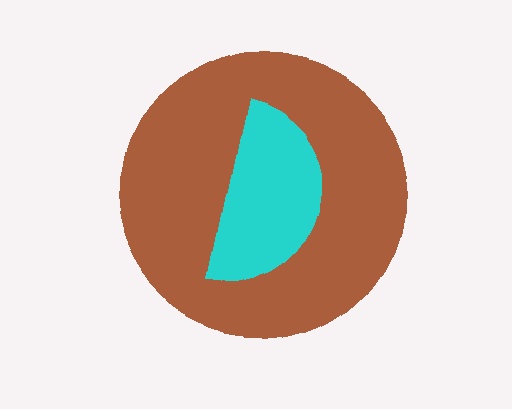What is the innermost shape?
The cyan semicircle.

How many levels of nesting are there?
2.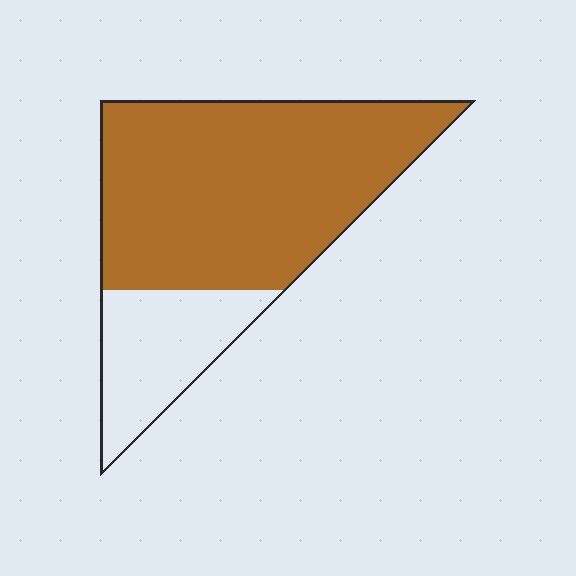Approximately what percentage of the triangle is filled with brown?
Approximately 75%.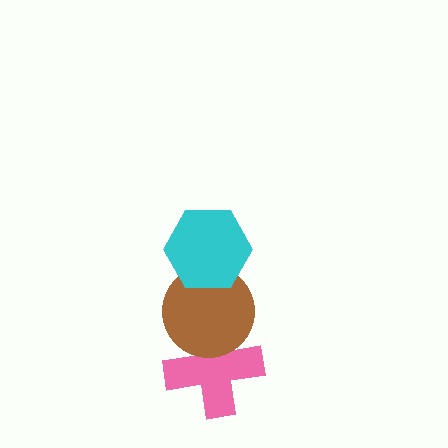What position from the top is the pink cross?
The pink cross is 3rd from the top.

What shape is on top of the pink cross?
The brown circle is on top of the pink cross.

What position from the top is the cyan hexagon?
The cyan hexagon is 1st from the top.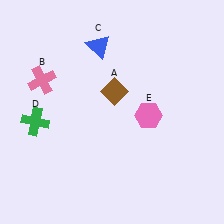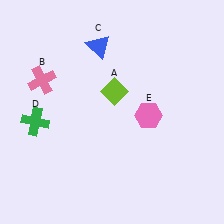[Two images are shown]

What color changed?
The diamond (A) changed from brown in Image 1 to lime in Image 2.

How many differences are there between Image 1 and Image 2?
There is 1 difference between the two images.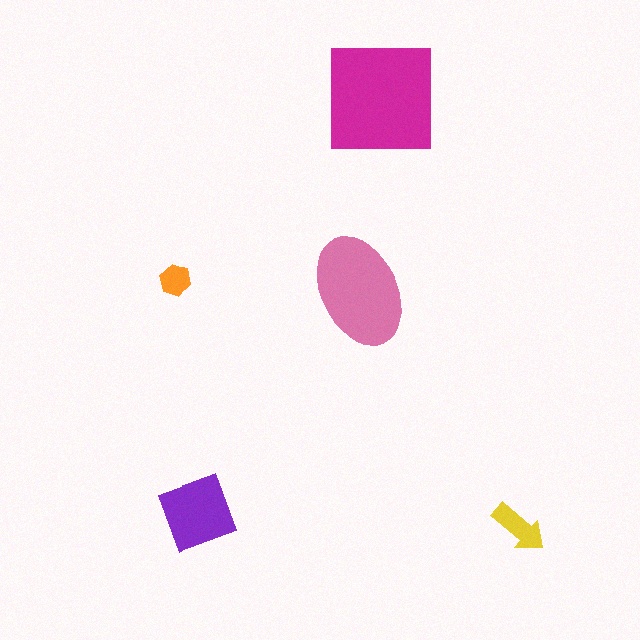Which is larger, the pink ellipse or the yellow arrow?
The pink ellipse.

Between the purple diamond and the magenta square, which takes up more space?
The magenta square.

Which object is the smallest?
The orange hexagon.